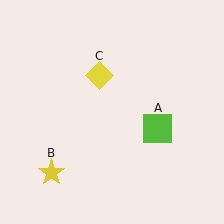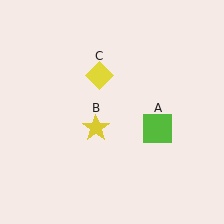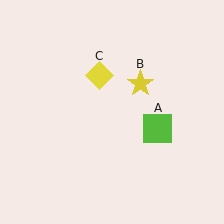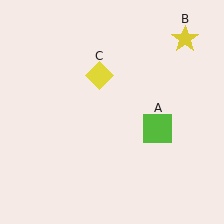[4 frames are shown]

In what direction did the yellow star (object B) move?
The yellow star (object B) moved up and to the right.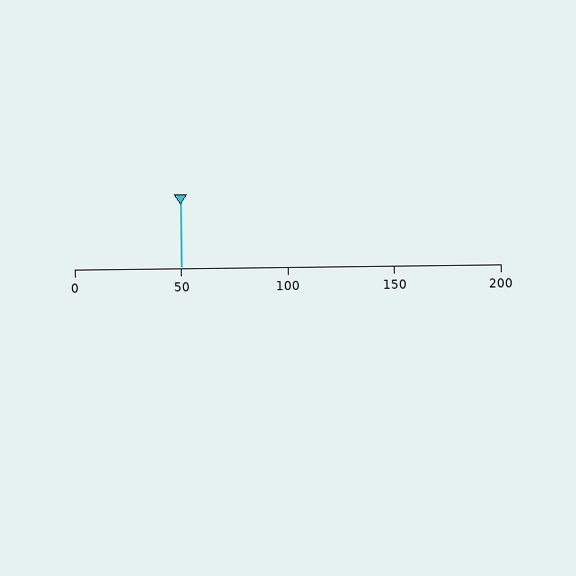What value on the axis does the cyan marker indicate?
The marker indicates approximately 50.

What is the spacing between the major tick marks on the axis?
The major ticks are spaced 50 apart.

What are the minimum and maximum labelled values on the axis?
The axis runs from 0 to 200.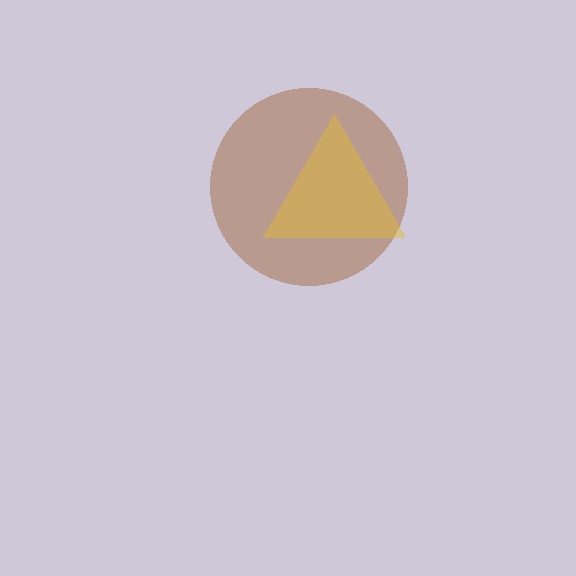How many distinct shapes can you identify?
There are 2 distinct shapes: a brown circle, a yellow triangle.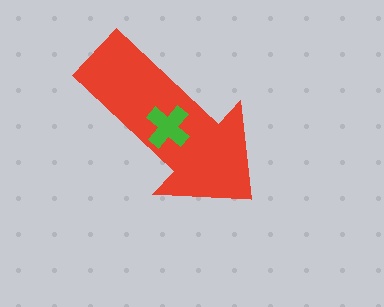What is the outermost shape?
The red arrow.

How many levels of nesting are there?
2.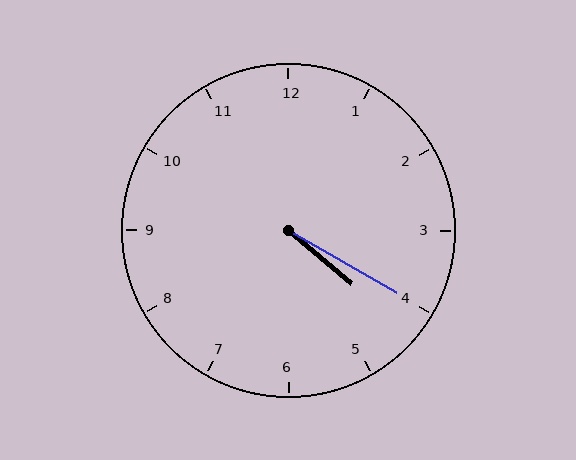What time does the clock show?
4:20.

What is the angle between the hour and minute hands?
Approximately 10 degrees.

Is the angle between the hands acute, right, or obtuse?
It is acute.